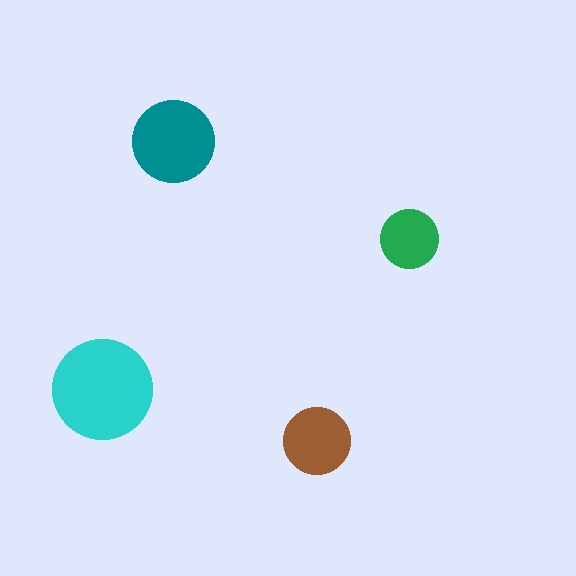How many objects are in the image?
There are 4 objects in the image.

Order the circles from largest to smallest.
the cyan one, the teal one, the brown one, the green one.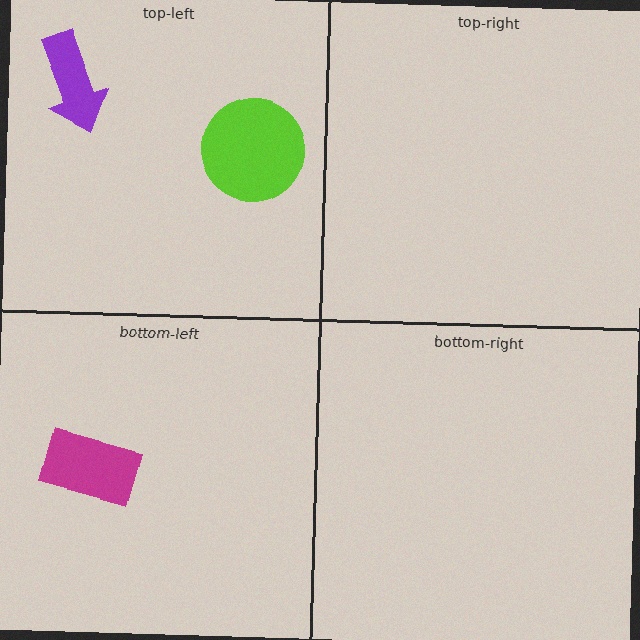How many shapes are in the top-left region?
2.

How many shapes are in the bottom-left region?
1.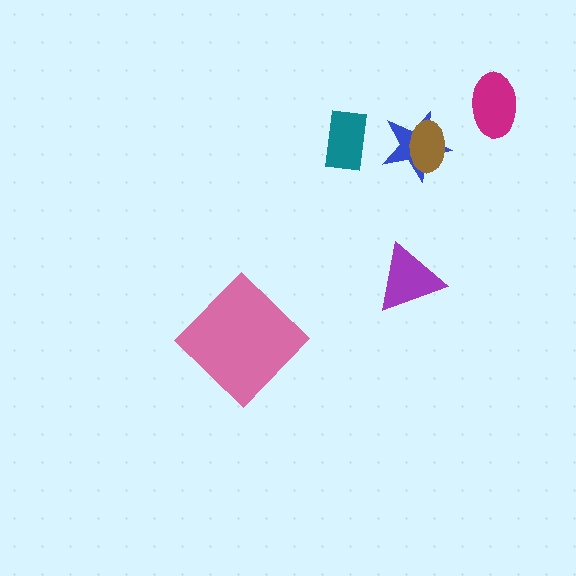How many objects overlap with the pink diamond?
0 objects overlap with the pink diamond.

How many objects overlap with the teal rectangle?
0 objects overlap with the teal rectangle.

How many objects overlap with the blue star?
1 object overlaps with the blue star.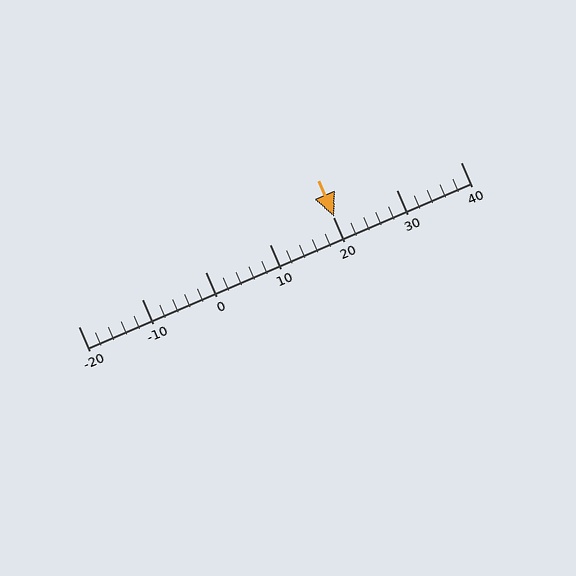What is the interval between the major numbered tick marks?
The major tick marks are spaced 10 units apart.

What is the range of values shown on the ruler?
The ruler shows values from -20 to 40.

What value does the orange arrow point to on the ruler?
The orange arrow points to approximately 20.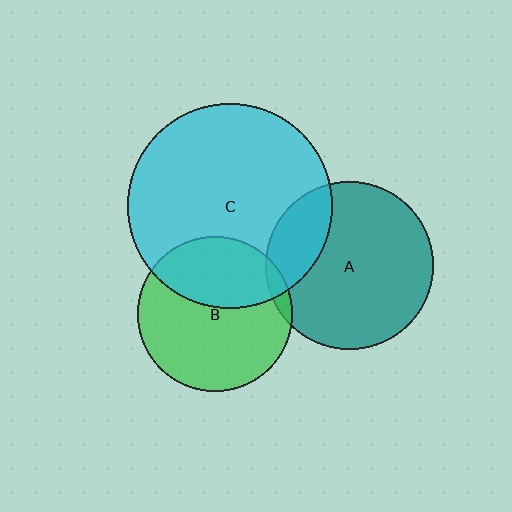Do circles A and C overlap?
Yes.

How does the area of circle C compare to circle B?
Approximately 1.8 times.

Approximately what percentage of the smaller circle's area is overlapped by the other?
Approximately 20%.